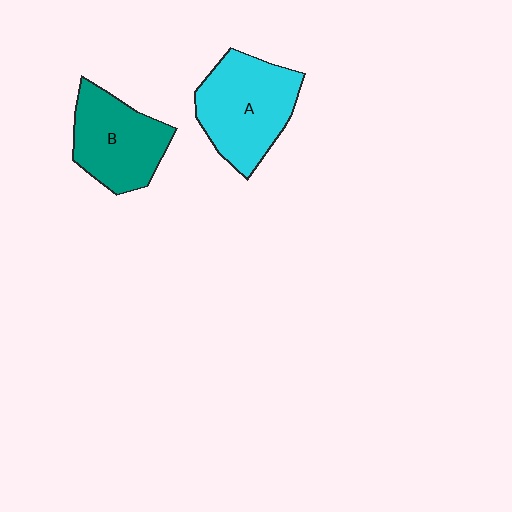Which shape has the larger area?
Shape A (cyan).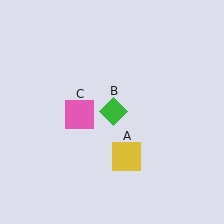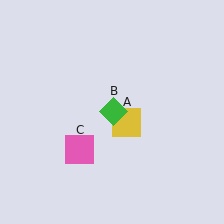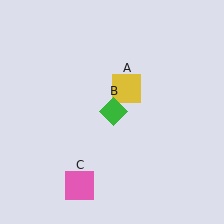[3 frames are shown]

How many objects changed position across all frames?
2 objects changed position: yellow square (object A), pink square (object C).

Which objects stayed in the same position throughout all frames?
Green diamond (object B) remained stationary.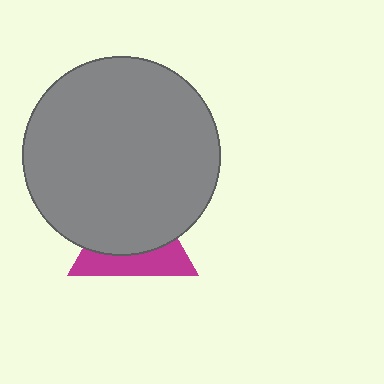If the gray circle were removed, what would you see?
You would see the complete magenta triangle.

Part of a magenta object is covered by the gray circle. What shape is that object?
It is a triangle.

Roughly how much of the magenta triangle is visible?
A small part of it is visible (roughly 38%).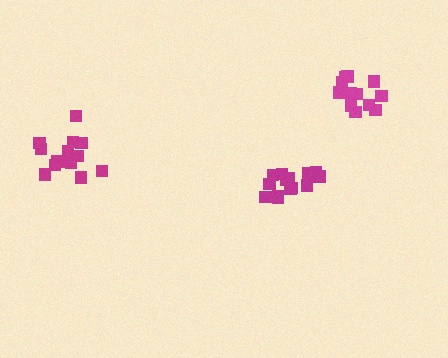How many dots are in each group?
Group 1: 14 dots, Group 2: 14 dots, Group 3: 13 dots (41 total).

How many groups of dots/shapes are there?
There are 3 groups.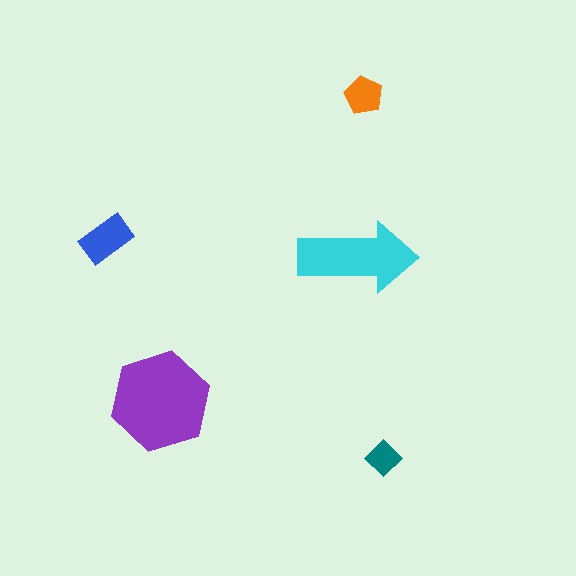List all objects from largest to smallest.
The purple hexagon, the cyan arrow, the blue rectangle, the orange pentagon, the teal diamond.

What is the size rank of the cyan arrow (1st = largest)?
2nd.